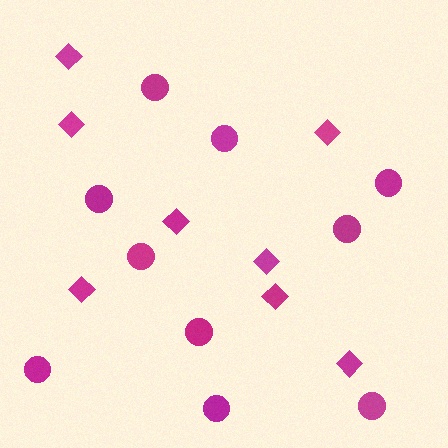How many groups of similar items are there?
There are 2 groups: one group of diamonds (8) and one group of circles (10).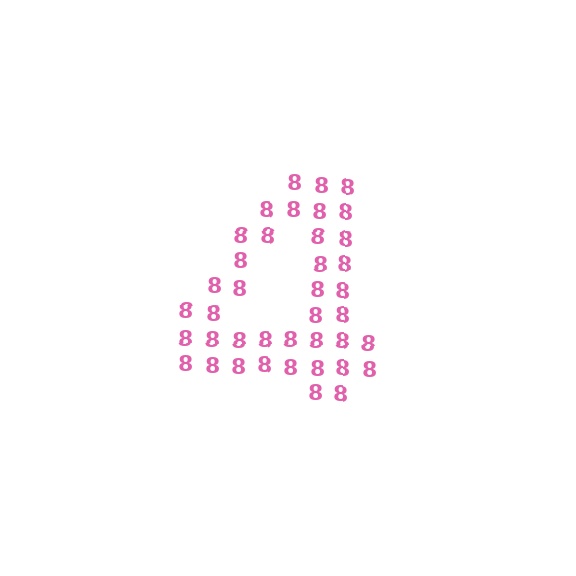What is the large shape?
The large shape is the digit 4.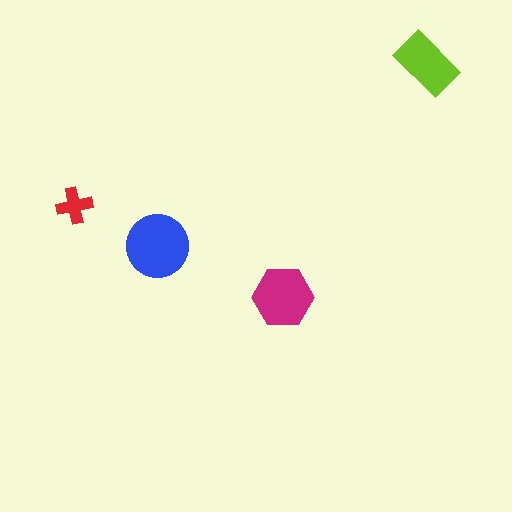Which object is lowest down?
The magenta hexagon is bottommost.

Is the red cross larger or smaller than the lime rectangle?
Smaller.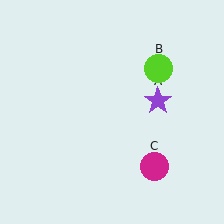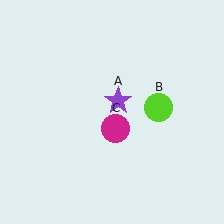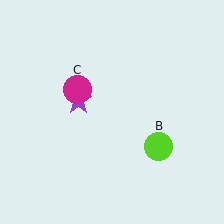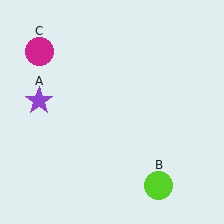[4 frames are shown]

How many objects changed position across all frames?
3 objects changed position: purple star (object A), lime circle (object B), magenta circle (object C).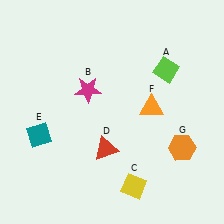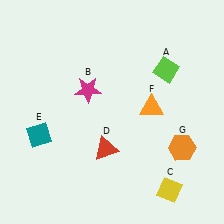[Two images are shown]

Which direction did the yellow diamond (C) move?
The yellow diamond (C) moved right.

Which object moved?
The yellow diamond (C) moved right.